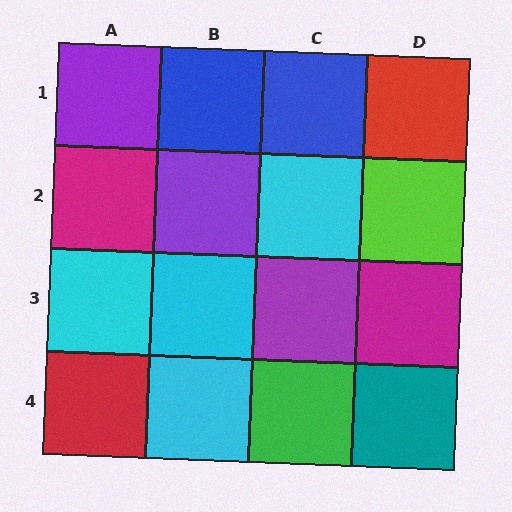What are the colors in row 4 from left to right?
Red, cyan, green, teal.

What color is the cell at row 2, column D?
Lime.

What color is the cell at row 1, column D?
Red.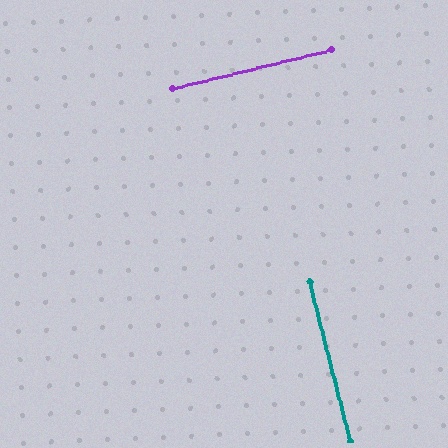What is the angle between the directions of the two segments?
Approximately 90 degrees.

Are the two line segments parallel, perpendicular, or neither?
Perpendicular — they meet at approximately 90°.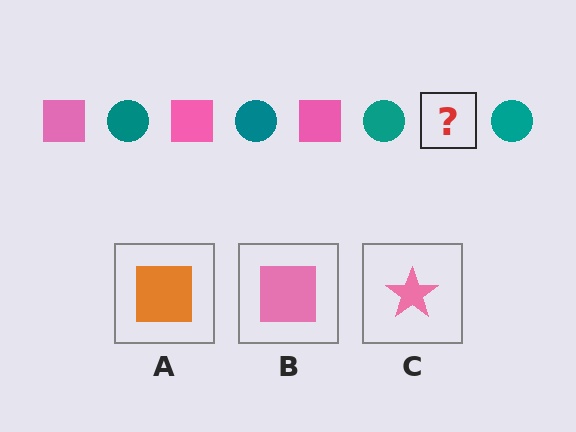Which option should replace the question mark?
Option B.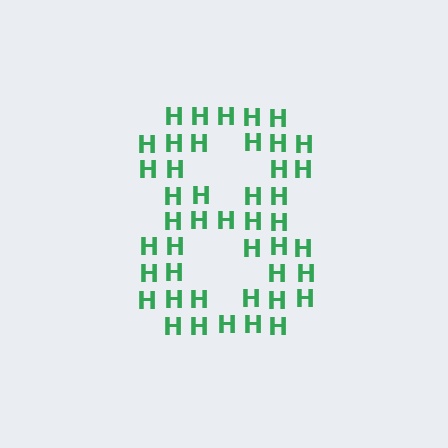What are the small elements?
The small elements are letter H's.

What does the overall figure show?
The overall figure shows the digit 8.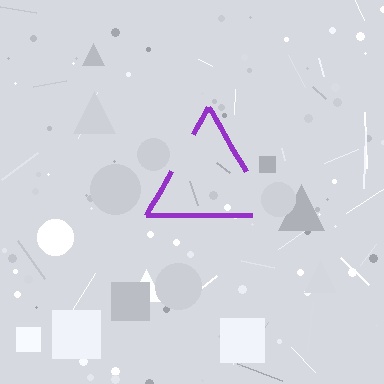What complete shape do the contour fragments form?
The contour fragments form a triangle.